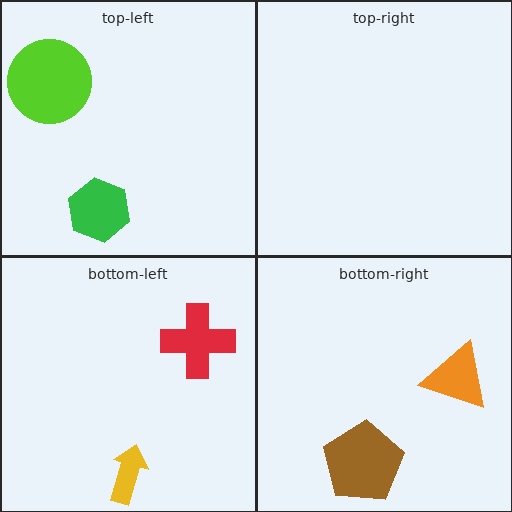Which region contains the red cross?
The bottom-left region.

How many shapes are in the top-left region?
2.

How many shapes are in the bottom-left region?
2.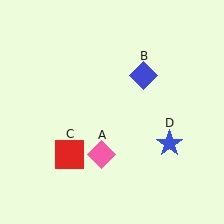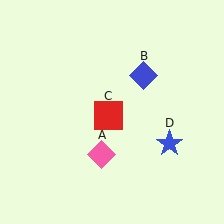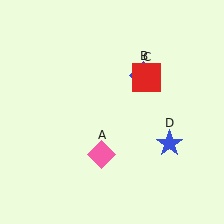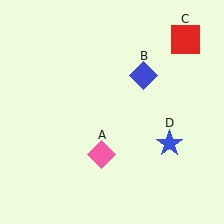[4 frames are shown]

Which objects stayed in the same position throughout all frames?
Pink diamond (object A) and blue diamond (object B) and blue star (object D) remained stationary.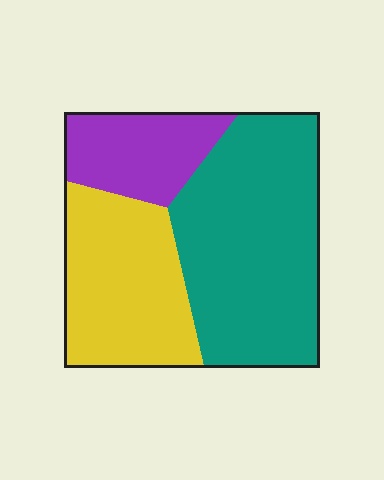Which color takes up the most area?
Teal, at roughly 50%.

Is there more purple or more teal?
Teal.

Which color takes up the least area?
Purple, at roughly 20%.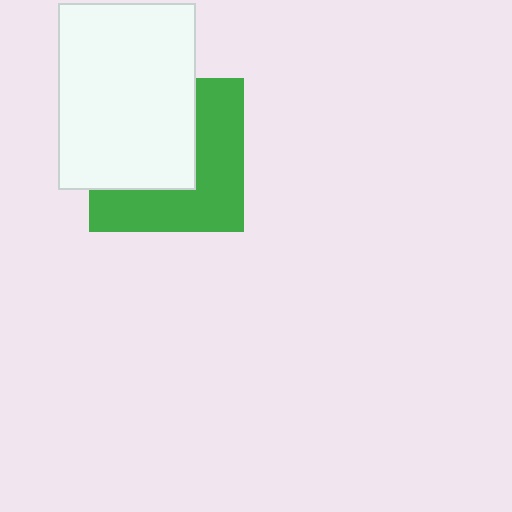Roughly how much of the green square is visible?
About half of it is visible (roughly 50%).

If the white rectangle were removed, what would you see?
You would see the complete green square.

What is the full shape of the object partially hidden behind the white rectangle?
The partially hidden object is a green square.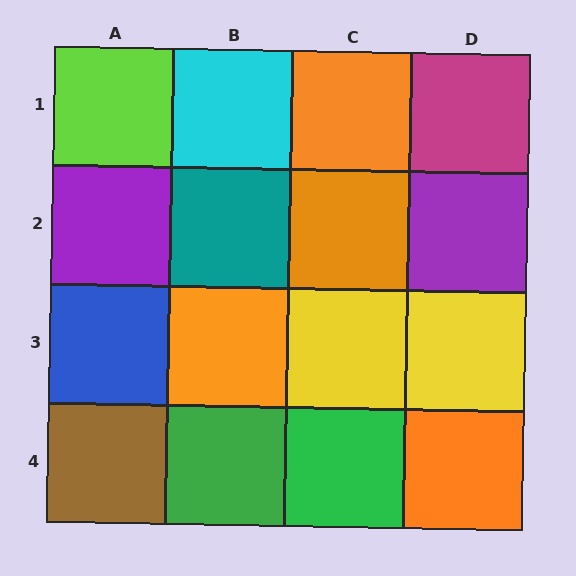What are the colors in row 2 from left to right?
Purple, teal, orange, purple.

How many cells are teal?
1 cell is teal.